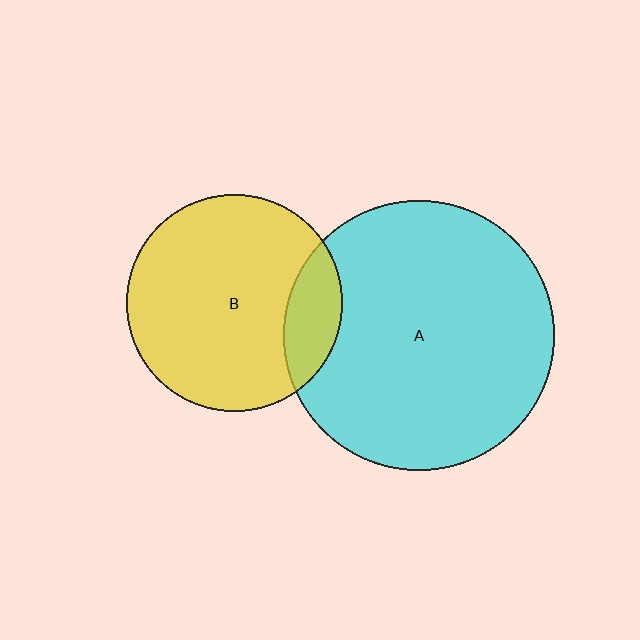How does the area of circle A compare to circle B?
Approximately 1.6 times.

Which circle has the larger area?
Circle A (cyan).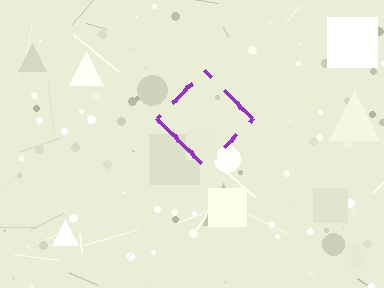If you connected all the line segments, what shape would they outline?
They would outline a diamond.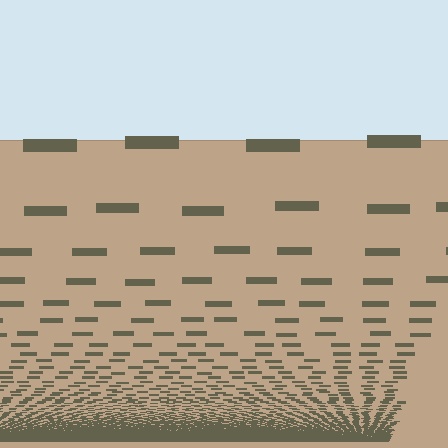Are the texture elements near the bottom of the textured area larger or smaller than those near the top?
Smaller. The gradient is inverted — elements near the bottom are smaller and denser.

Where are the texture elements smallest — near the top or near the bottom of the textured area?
Near the bottom.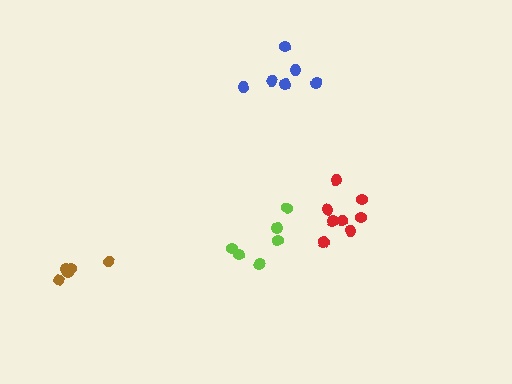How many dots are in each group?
Group 1: 9 dots, Group 2: 6 dots, Group 3: 6 dots, Group 4: 5 dots (26 total).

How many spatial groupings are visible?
There are 4 spatial groupings.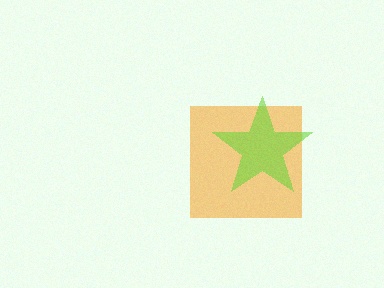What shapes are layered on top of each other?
The layered shapes are: an orange square, a lime star.